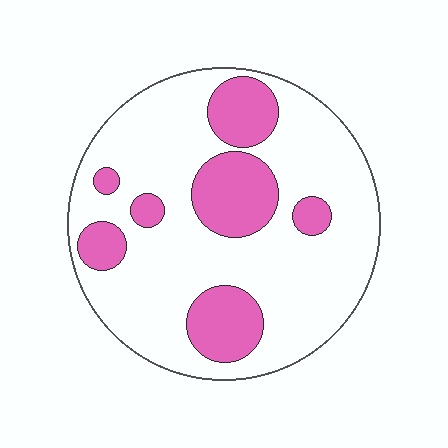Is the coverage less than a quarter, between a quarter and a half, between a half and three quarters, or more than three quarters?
Between a quarter and a half.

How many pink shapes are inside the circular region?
7.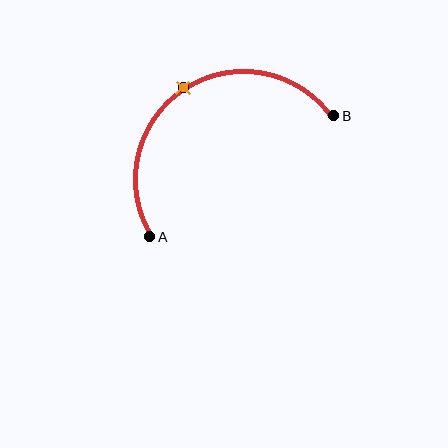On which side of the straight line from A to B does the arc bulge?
The arc bulges above the straight line connecting A and B.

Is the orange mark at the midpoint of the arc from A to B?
Yes. The orange mark lies on the arc at equal arc-length from both A and B — it is the arc midpoint.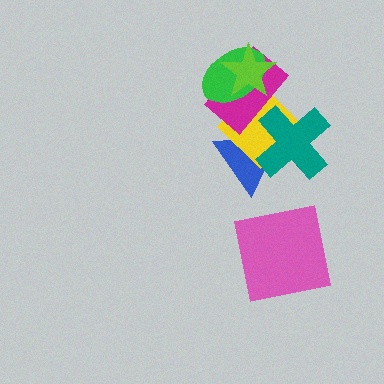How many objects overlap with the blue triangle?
3 objects overlap with the blue triangle.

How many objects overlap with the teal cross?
2 objects overlap with the teal cross.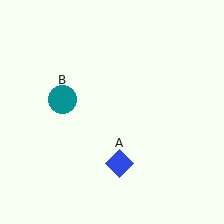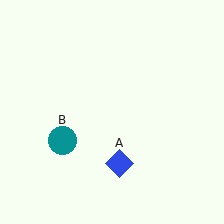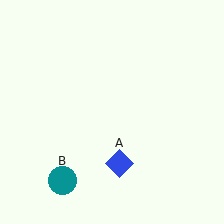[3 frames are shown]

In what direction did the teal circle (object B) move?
The teal circle (object B) moved down.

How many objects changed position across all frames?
1 object changed position: teal circle (object B).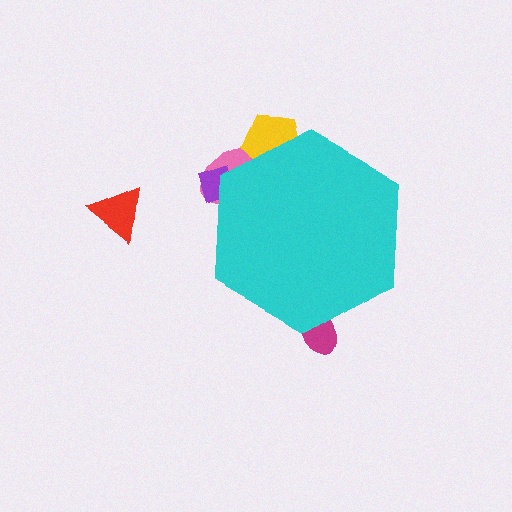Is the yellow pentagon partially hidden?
Yes, the yellow pentagon is partially hidden behind the cyan hexagon.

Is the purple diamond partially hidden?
Yes, the purple diamond is partially hidden behind the cyan hexagon.